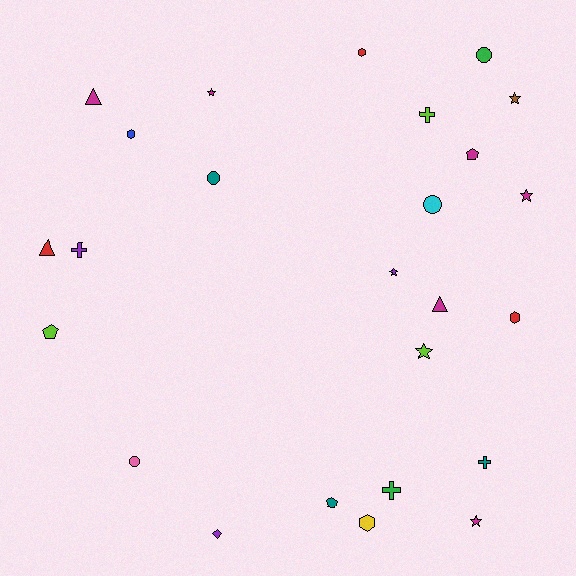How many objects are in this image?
There are 25 objects.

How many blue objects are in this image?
There is 1 blue object.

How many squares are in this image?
There are no squares.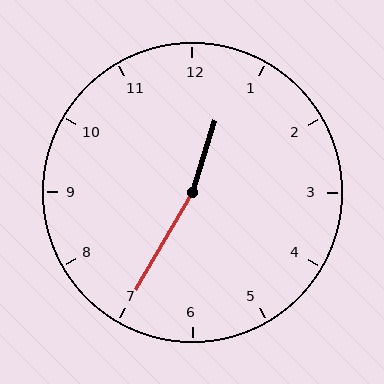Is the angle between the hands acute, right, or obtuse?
It is obtuse.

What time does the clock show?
12:35.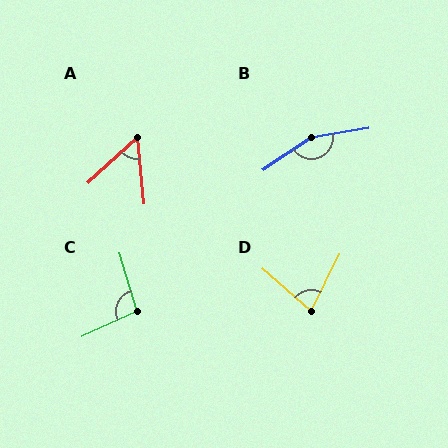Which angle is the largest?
B, at approximately 156 degrees.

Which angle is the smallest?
A, at approximately 53 degrees.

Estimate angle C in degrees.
Approximately 98 degrees.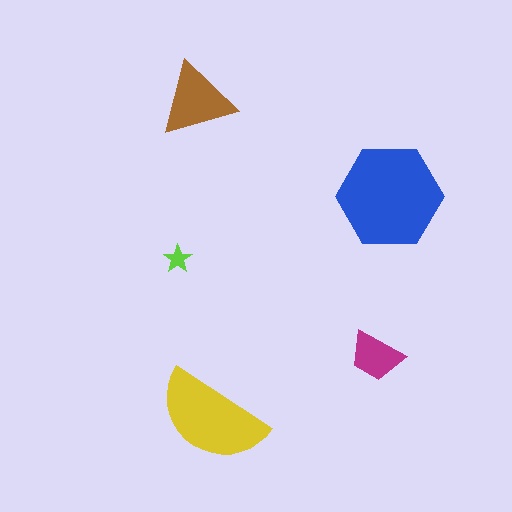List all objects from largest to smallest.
The blue hexagon, the yellow semicircle, the brown triangle, the magenta trapezoid, the lime star.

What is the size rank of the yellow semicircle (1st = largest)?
2nd.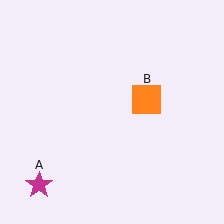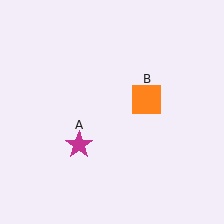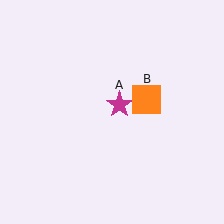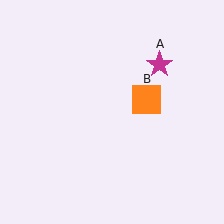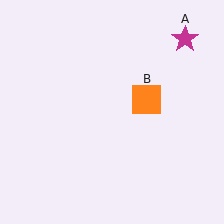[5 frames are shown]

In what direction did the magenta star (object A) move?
The magenta star (object A) moved up and to the right.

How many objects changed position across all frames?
1 object changed position: magenta star (object A).